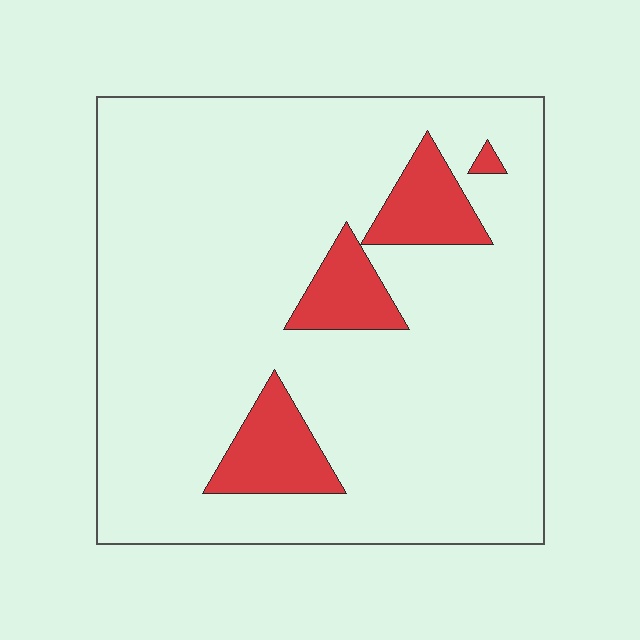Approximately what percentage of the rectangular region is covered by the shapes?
Approximately 10%.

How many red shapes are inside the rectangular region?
4.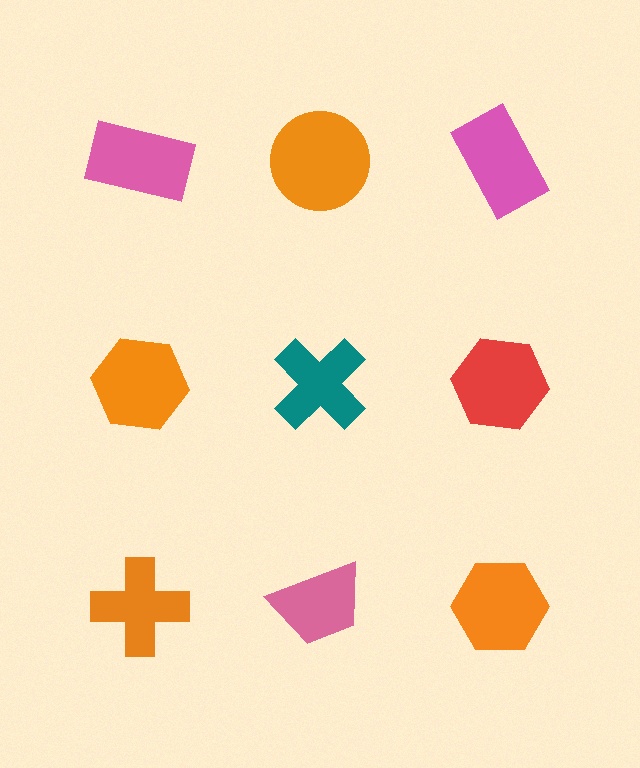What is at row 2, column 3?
A red hexagon.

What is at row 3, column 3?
An orange hexagon.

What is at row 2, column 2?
A teal cross.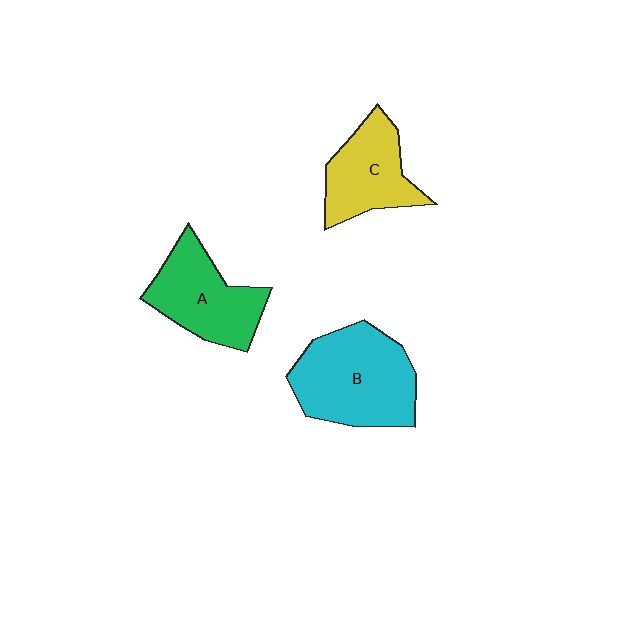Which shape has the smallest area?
Shape C (yellow).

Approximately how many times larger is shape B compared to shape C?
Approximately 1.5 times.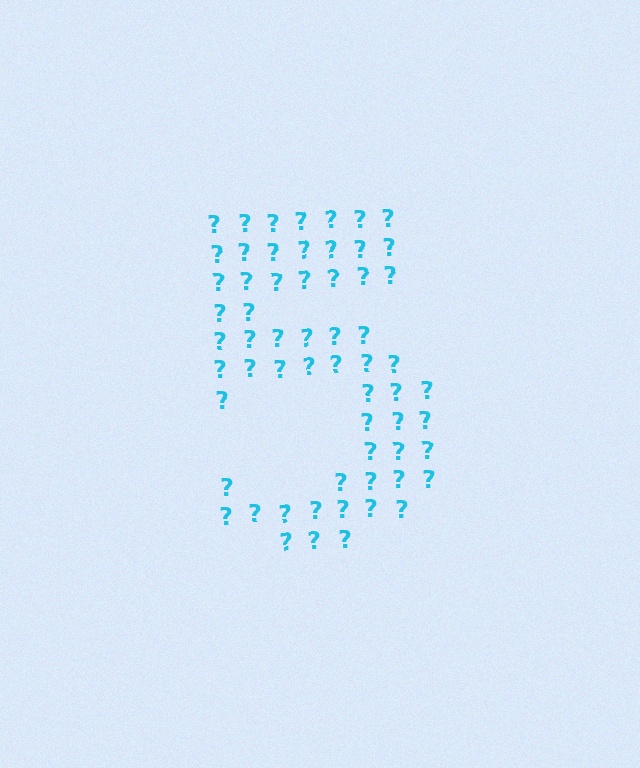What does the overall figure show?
The overall figure shows the digit 5.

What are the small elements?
The small elements are question marks.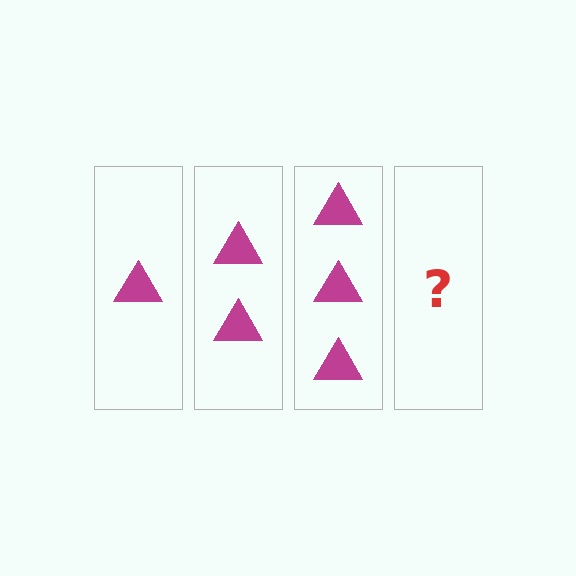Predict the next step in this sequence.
The next step is 4 triangles.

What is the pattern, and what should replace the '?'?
The pattern is that each step adds one more triangle. The '?' should be 4 triangles.